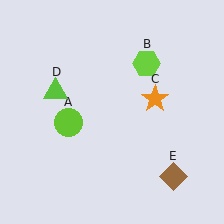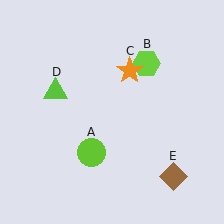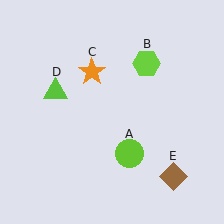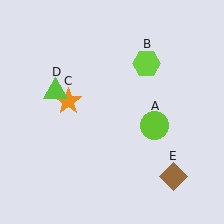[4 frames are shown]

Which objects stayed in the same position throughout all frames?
Lime hexagon (object B) and lime triangle (object D) and brown diamond (object E) remained stationary.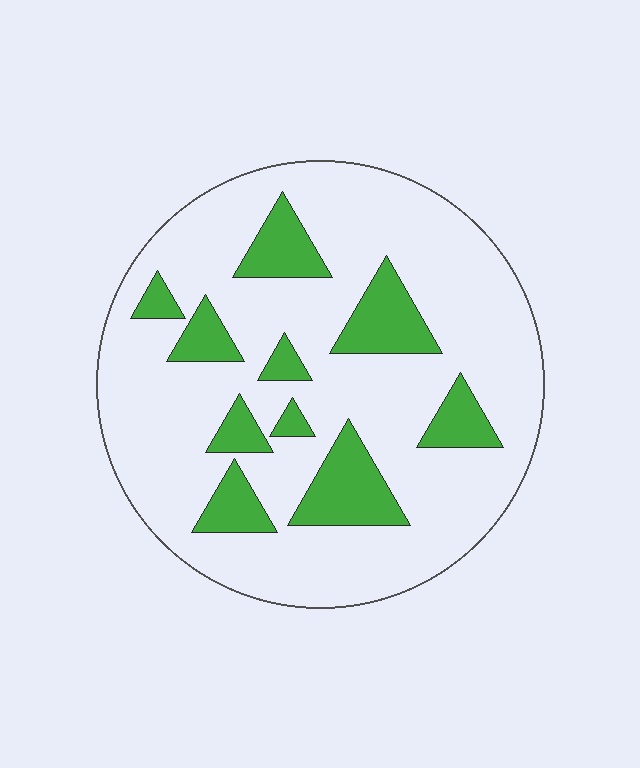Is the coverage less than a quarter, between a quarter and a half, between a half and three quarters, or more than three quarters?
Less than a quarter.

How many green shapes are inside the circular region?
10.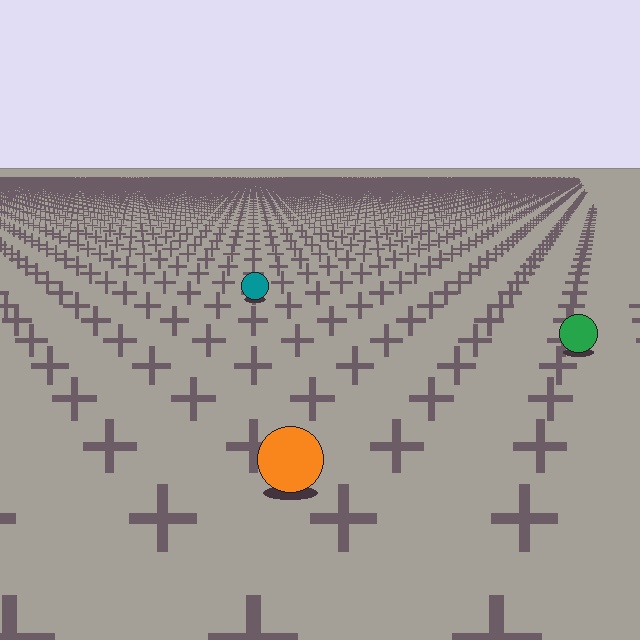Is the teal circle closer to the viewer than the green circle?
No. The green circle is closer — you can tell from the texture gradient: the ground texture is coarser near it.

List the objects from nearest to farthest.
From nearest to farthest: the orange circle, the green circle, the teal circle.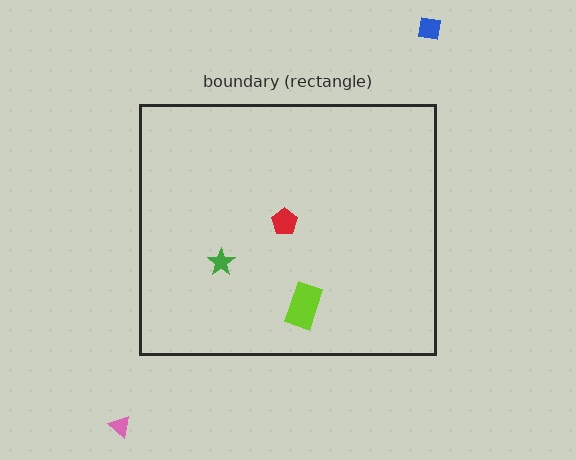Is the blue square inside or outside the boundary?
Outside.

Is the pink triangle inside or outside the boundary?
Outside.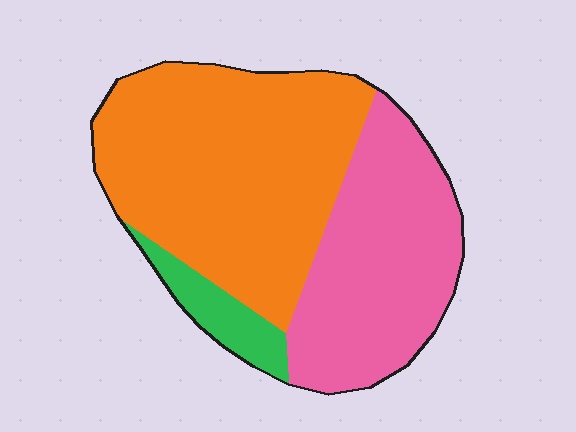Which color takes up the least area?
Green, at roughly 10%.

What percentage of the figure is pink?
Pink takes up about three eighths (3/8) of the figure.